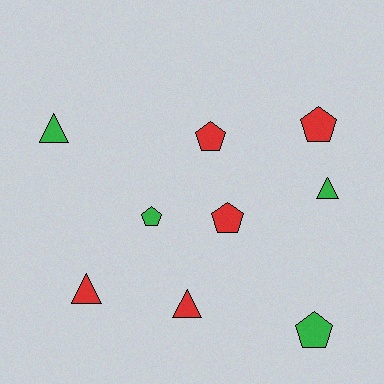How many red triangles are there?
There are 2 red triangles.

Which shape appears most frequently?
Pentagon, with 5 objects.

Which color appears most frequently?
Red, with 5 objects.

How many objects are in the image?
There are 9 objects.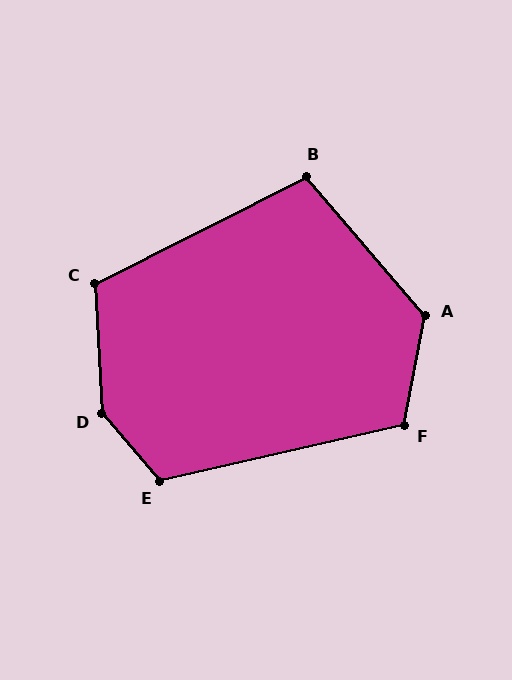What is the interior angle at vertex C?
Approximately 114 degrees (obtuse).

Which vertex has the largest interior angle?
D, at approximately 143 degrees.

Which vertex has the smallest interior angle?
B, at approximately 104 degrees.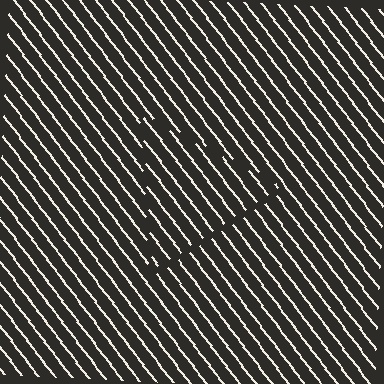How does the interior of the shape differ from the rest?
The interior of the shape contains the same grating, shifted by half a period — the contour is defined by the phase discontinuity where line-ends from the inner and outer gratings abut.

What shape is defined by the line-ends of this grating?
An illusory triangle. The interior of the shape contains the same grating, shifted by half a period — the contour is defined by the phase discontinuity where line-ends from the inner and outer gratings abut.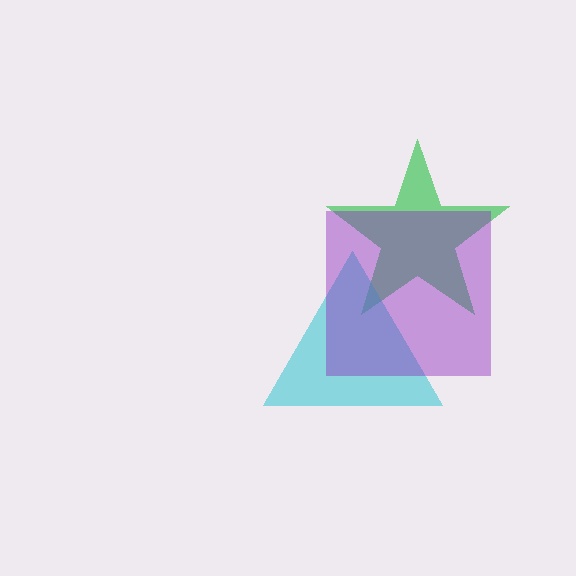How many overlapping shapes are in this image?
There are 3 overlapping shapes in the image.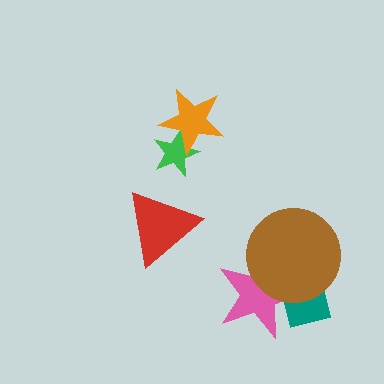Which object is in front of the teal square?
The brown circle is in front of the teal square.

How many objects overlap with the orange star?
1 object overlaps with the orange star.